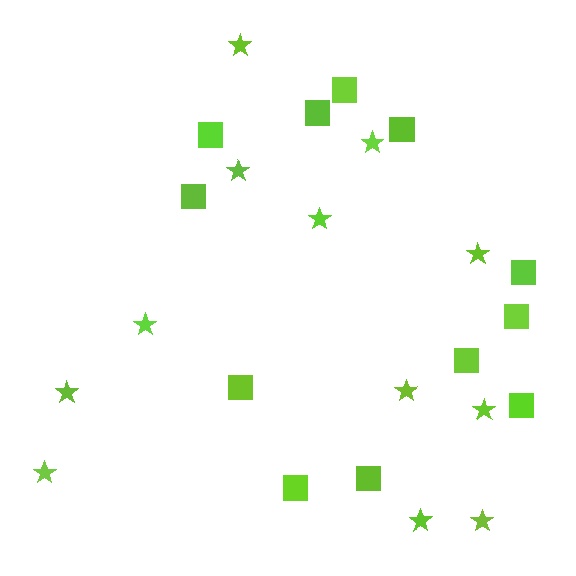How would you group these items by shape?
There are 2 groups: one group of squares (12) and one group of stars (12).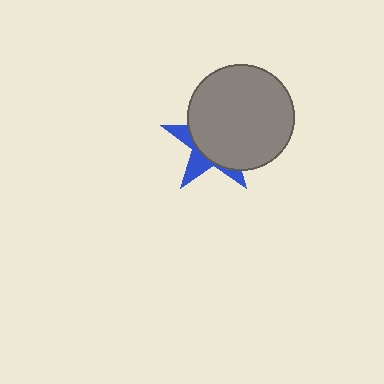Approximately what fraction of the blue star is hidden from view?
Roughly 69% of the blue star is hidden behind the gray circle.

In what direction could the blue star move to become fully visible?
The blue star could move toward the lower-left. That would shift it out from behind the gray circle entirely.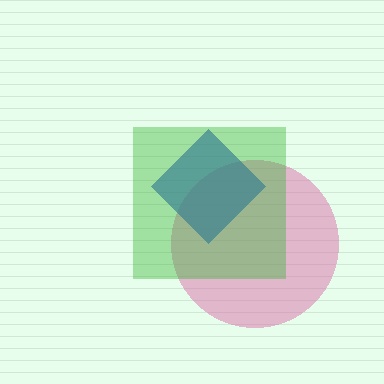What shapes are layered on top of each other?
The layered shapes are: a pink circle, a blue diamond, a green square.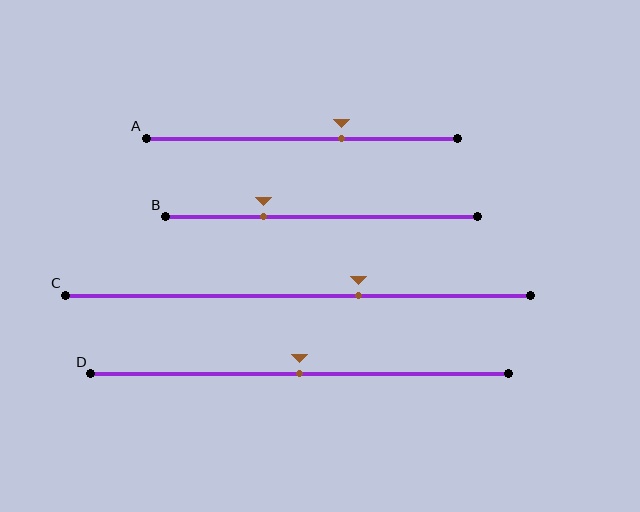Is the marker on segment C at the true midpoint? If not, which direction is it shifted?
No, the marker on segment C is shifted to the right by about 13% of the segment length.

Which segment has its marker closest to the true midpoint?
Segment D has its marker closest to the true midpoint.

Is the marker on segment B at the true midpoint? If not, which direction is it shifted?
No, the marker on segment B is shifted to the left by about 19% of the segment length.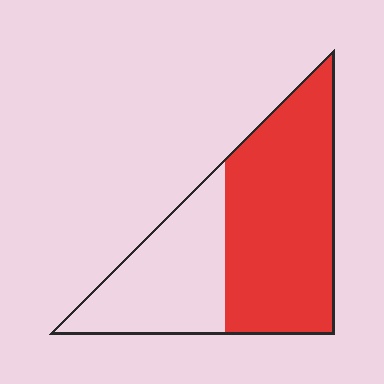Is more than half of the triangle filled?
Yes.